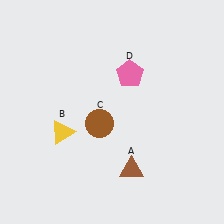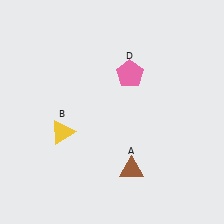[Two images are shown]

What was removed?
The brown circle (C) was removed in Image 2.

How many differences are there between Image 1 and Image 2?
There is 1 difference between the two images.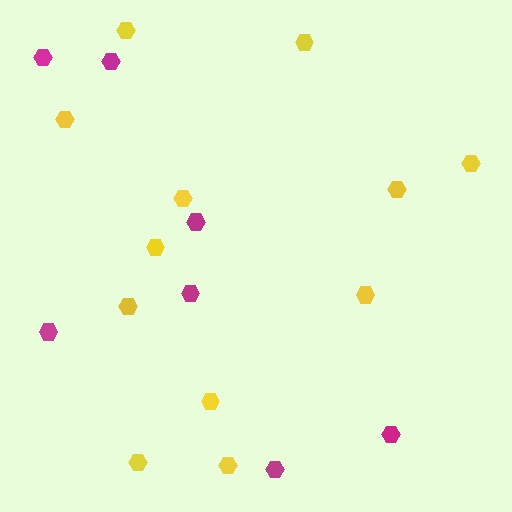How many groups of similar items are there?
There are 2 groups: one group of yellow hexagons (12) and one group of magenta hexagons (7).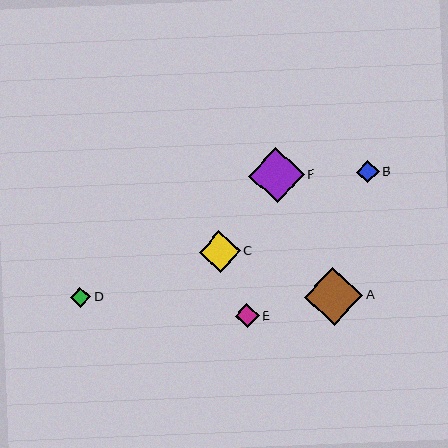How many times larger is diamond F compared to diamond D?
Diamond F is approximately 2.7 times the size of diamond D.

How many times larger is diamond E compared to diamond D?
Diamond E is approximately 1.2 times the size of diamond D.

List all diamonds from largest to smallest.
From largest to smallest: A, F, C, E, B, D.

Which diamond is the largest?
Diamond A is the largest with a size of approximately 58 pixels.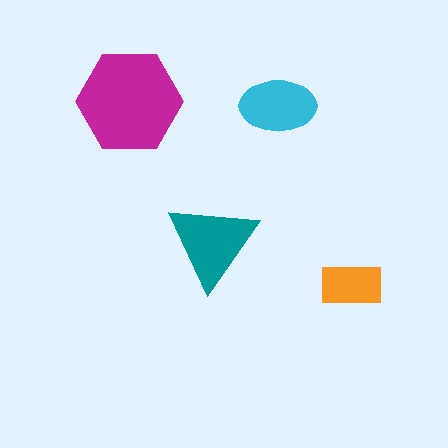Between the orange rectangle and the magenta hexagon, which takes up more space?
The magenta hexagon.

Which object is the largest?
The magenta hexagon.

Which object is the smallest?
The orange rectangle.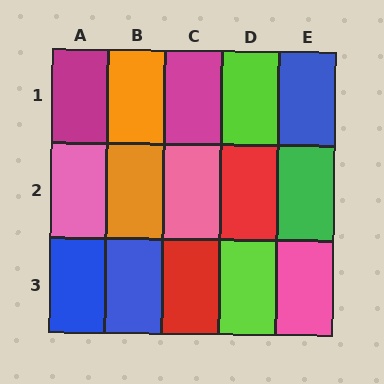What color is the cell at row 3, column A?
Blue.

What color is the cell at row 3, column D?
Lime.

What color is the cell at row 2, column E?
Green.